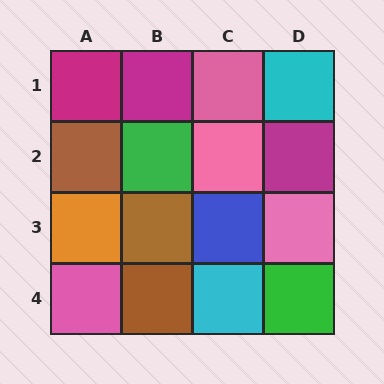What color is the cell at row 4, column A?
Pink.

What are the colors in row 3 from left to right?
Orange, brown, blue, pink.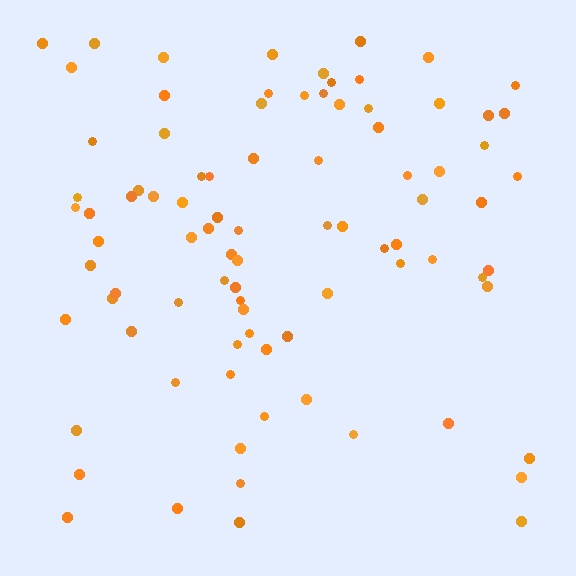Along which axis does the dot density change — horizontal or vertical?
Vertical.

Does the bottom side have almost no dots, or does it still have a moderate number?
Still a moderate number, just noticeably fewer than the top.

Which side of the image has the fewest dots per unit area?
The bottom.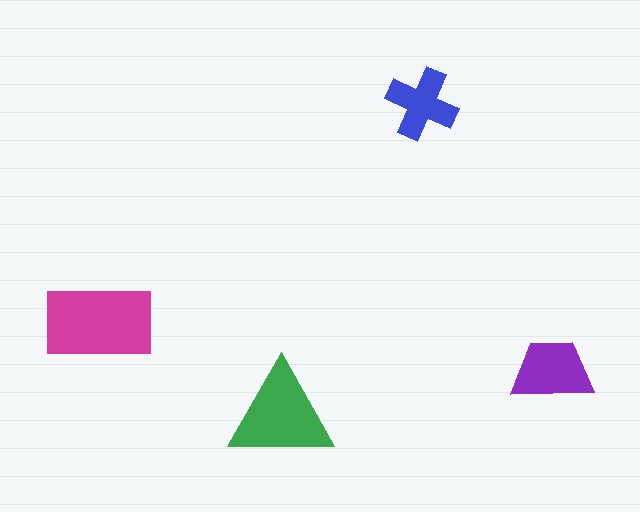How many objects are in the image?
There are 4 objects in the image.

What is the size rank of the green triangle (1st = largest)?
2nd.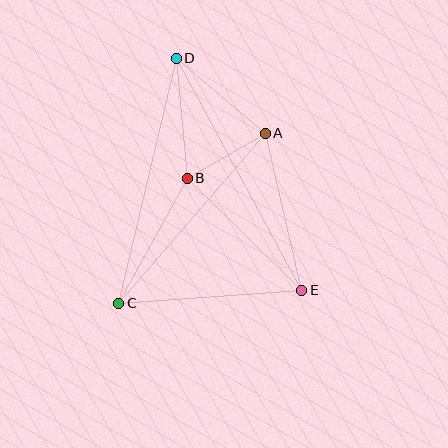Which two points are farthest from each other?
Points D and E are farthest from each other.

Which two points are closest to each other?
Points A and B are closest to each other.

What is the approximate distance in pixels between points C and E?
The distance between C and E is approximately 184 pixels.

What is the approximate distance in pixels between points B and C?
The distance between B and C is approximately 142 pixels.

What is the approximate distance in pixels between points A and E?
The distance between A and E is approximately 161 pixels.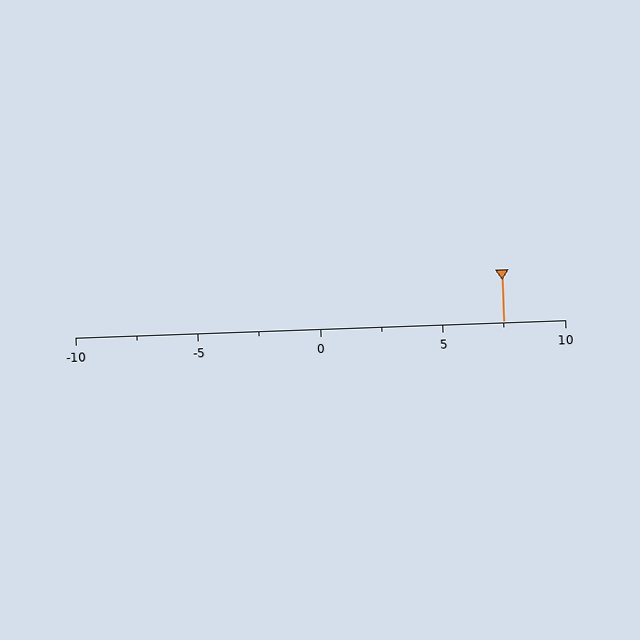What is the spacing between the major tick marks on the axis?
The major ticks are spaced 5 apart.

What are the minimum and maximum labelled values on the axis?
The axis runs from -10 to 10.